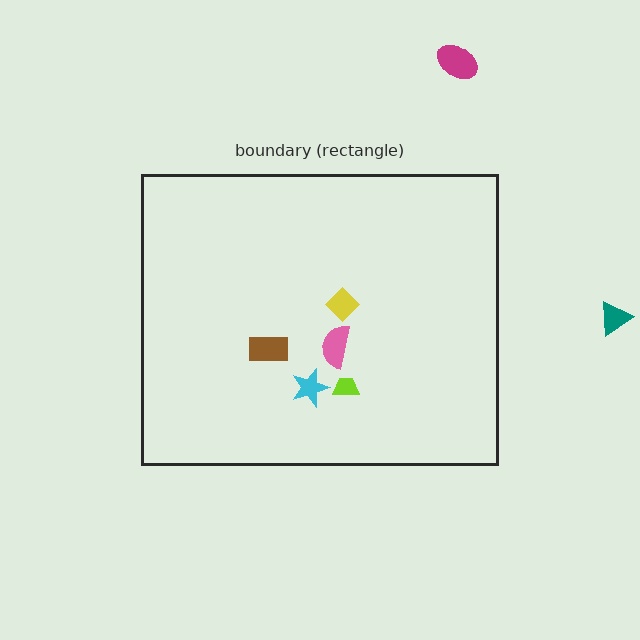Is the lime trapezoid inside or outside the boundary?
Inside.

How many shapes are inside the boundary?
5 inside, 2 outside.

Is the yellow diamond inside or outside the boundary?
Inside.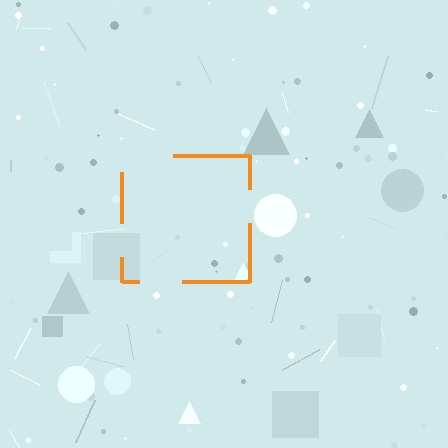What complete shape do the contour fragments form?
The contour fragments form a square.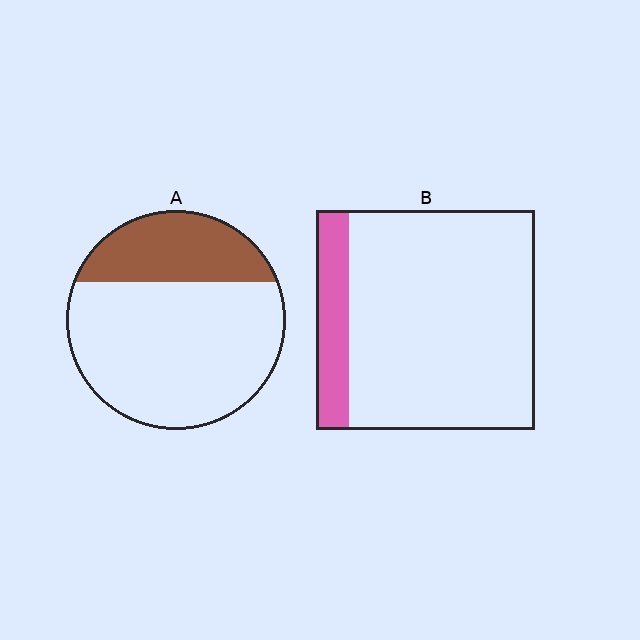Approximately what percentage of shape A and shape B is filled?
A is approximately 30% and B is approximately 15%.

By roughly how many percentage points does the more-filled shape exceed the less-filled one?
By roughly 15 percentage points (A over B).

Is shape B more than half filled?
No.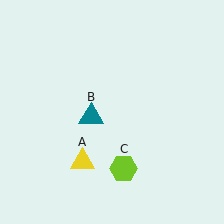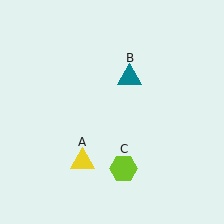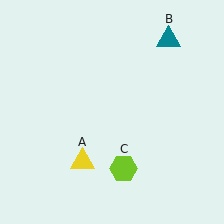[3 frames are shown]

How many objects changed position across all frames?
1 object changed position: teal triangle (object B).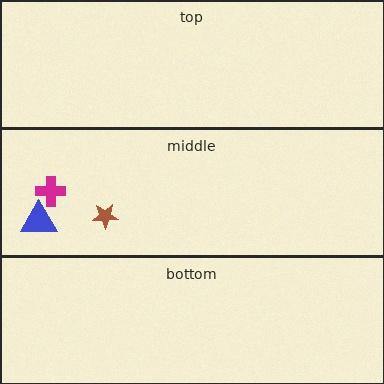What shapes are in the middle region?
The magenta cross, the blue triangle, the brown star.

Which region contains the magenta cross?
The middle region.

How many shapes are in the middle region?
3.